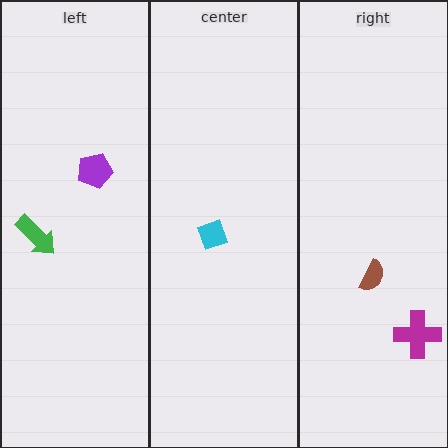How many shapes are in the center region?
1.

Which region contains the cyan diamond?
The center region.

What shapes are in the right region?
The brown semicircle, the magenta cross.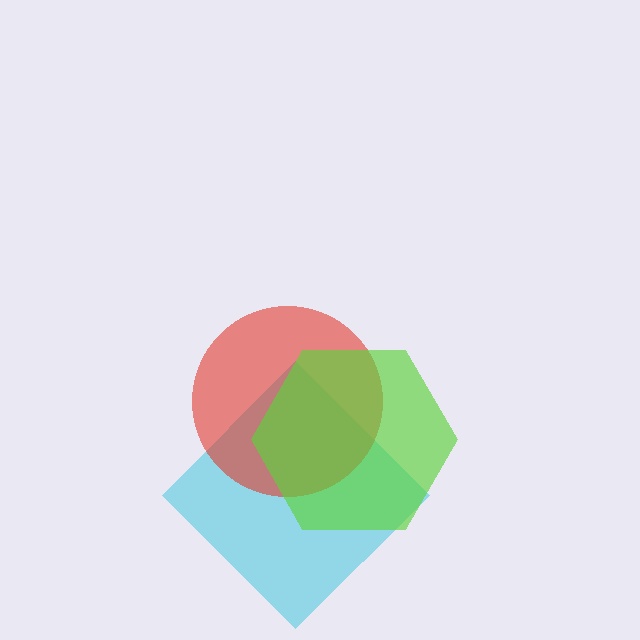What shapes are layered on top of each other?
The layered shapes are: a cyan diamond, a red circle, a lime hexagon.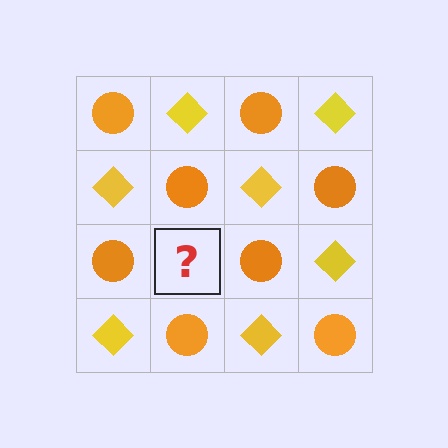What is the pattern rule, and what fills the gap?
The rule is that it alternates orange circle and yellow diamond in a checkerboard pattern. The gap should be filled with a yellow diamond.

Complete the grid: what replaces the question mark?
The question mark should be replaced with a yellow diamond.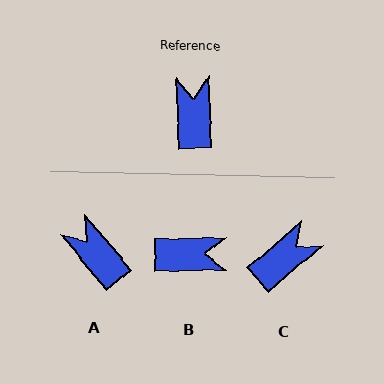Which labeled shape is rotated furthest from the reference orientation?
B, about 91 degrees away.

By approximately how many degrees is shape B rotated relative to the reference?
Approximately 91 degrees clockwise.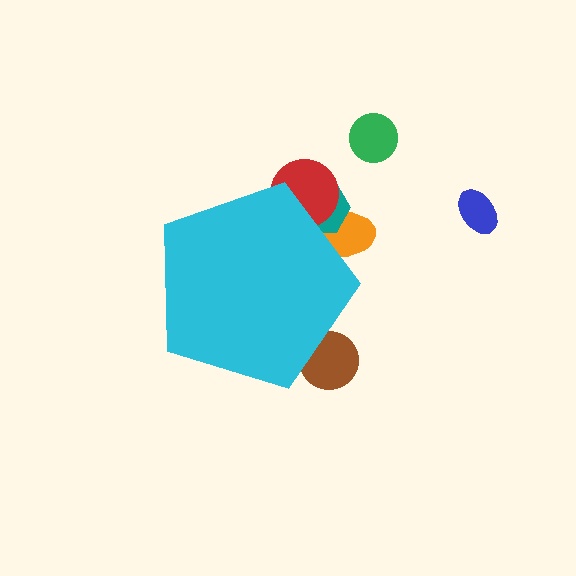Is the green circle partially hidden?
No, the green circle is fully visible.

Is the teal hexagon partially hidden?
Yes, the teal hexagon is partially hidden behind the cyan pentagon.